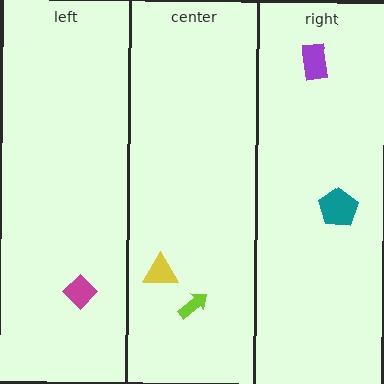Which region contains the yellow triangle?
The center region.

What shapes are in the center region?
The lime arrow, the yellow triangle.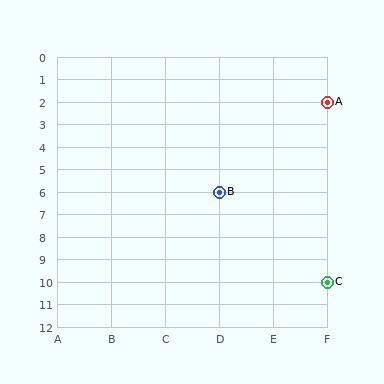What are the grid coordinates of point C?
Point C is at grid coordinates (F, 10).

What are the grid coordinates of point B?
Point B is at grid coordinates (D, 6).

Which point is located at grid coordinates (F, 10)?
Point C is at (F, 10).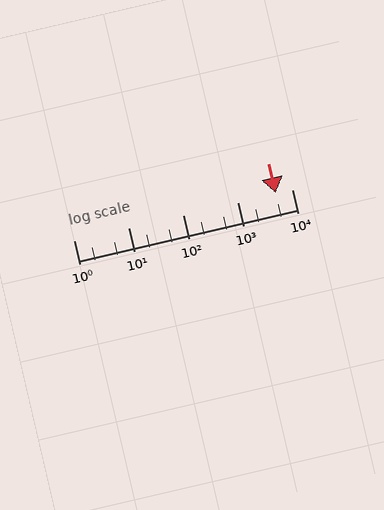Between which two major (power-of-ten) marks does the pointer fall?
The pointer is between 1000 and 10000.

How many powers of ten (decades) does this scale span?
The scale spans 4 decades, from 1 to 10000.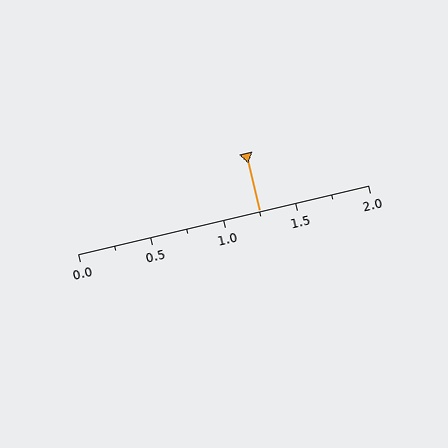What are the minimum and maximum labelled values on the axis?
The axis runs from 0.0 to 2.0.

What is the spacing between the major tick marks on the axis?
The major ticks are spaced 0.5 apart.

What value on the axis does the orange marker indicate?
The marker indicates approximately 1.25.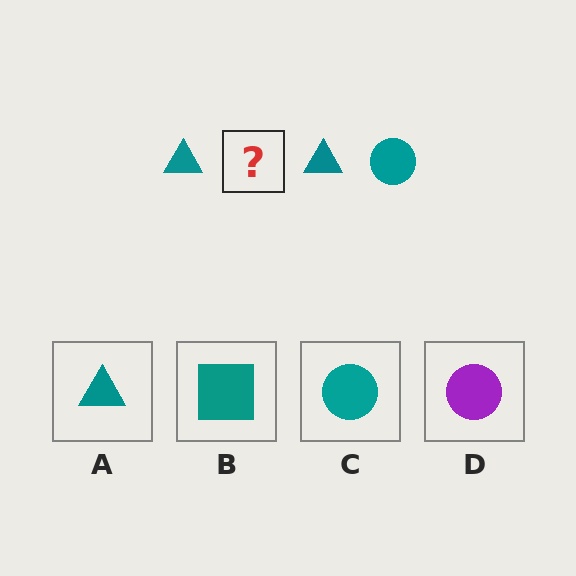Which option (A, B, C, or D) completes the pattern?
C.